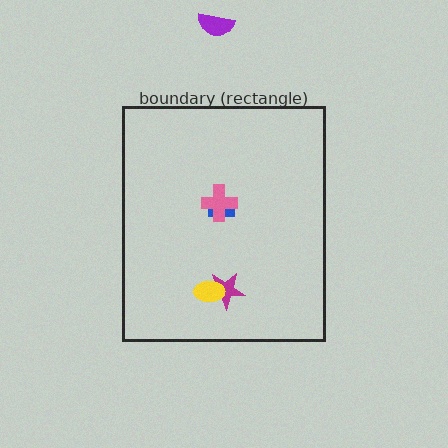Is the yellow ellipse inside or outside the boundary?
Inside.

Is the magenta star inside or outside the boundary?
Inside.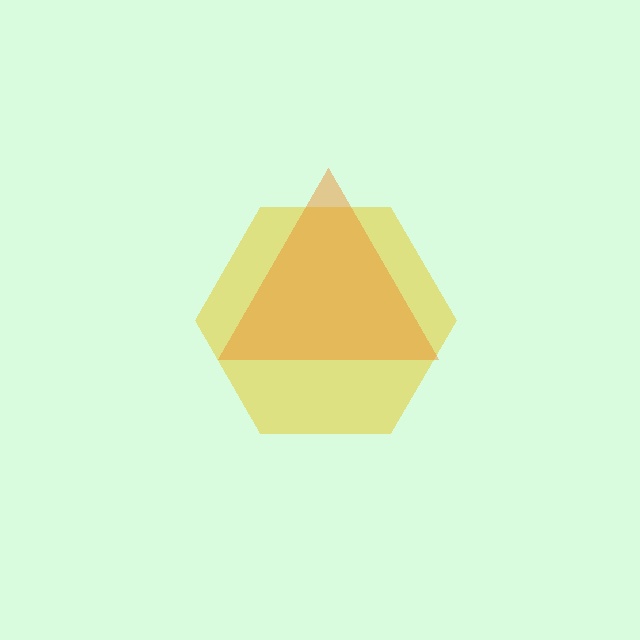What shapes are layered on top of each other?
The layered shapes are: a yellow hexagon, an orange triangle.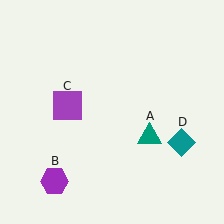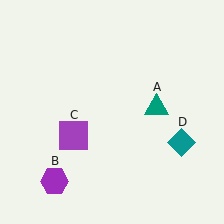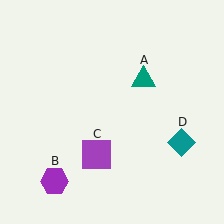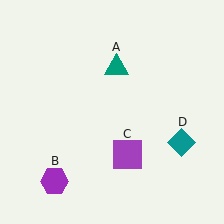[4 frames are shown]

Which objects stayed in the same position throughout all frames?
Purple hexagon (object B) and teal diamond (object D) remained stationary.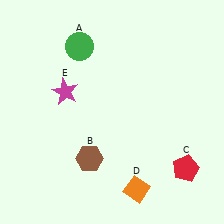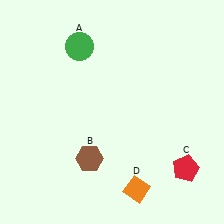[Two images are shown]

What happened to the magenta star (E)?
The magenta star (E) was removed in Image 2. It was in the top-left area of Image 1.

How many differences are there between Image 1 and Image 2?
There is 1 difference between the two images.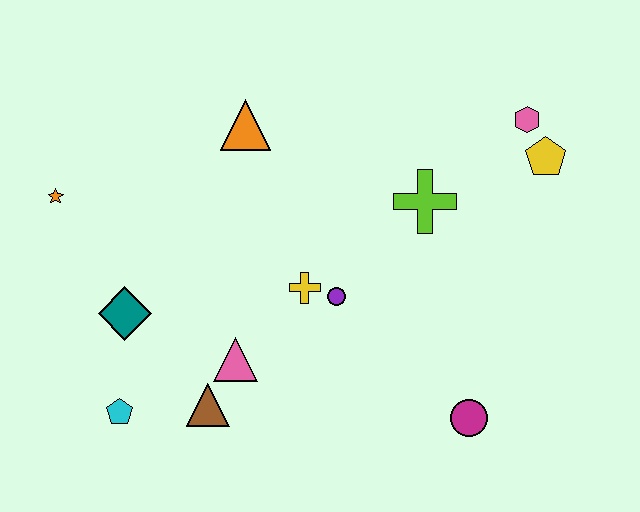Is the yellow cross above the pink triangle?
Yes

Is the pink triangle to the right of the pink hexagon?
No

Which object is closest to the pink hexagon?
The yellow pentagon is closest to the pink hexagon.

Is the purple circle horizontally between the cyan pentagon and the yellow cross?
No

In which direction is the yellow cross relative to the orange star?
The yellow cross is to the right of the orange star.